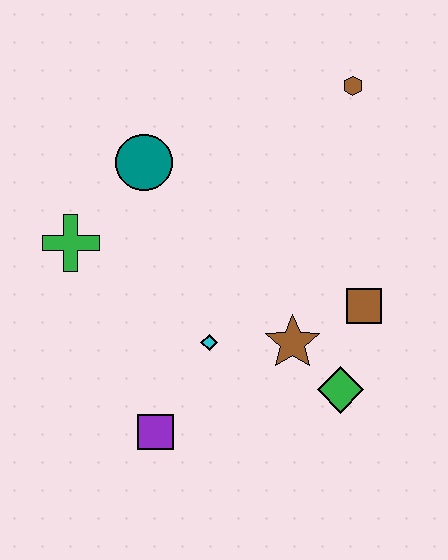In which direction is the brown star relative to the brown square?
The brown star is to the left of the brown square.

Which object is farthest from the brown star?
The brown hexagon is farthest from the brown star.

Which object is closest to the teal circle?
The green cross is closest to the teal circle.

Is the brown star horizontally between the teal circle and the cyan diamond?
No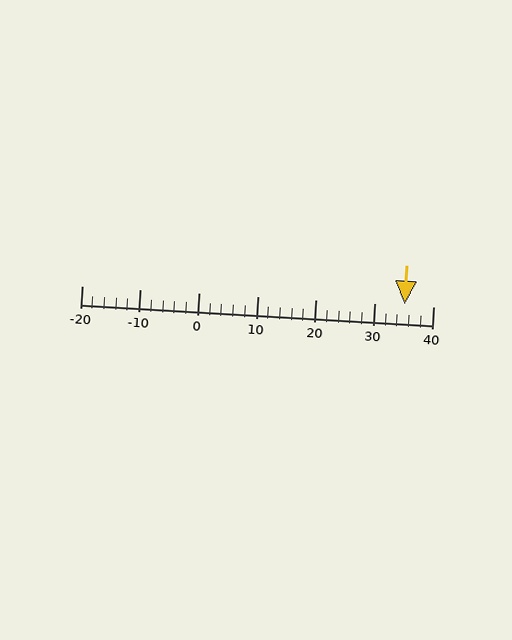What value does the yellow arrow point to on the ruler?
The yellow arrow points to approximately 35.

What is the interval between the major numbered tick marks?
The major tick marks are spaced 10 units apart.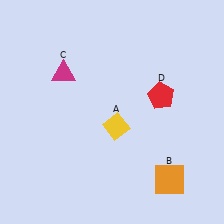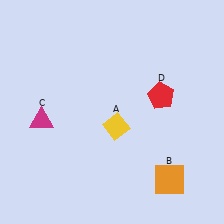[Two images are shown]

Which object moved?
The magenta triangle (C) moved down.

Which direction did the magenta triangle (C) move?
The magenta triangle (C) moved down.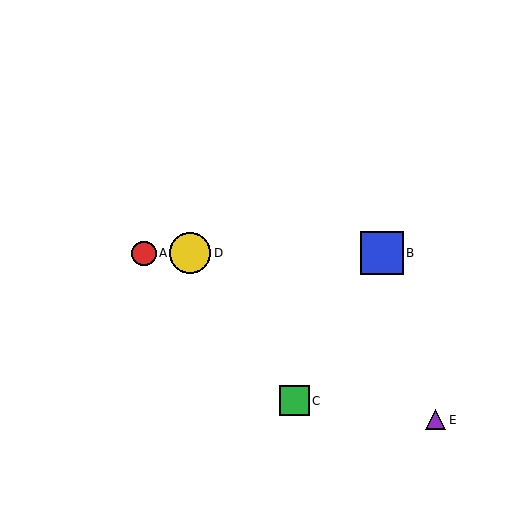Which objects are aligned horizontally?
Objects A, B, D are aligned horizontally.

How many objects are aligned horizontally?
3 objects (A, B, D) are aligned horizontally.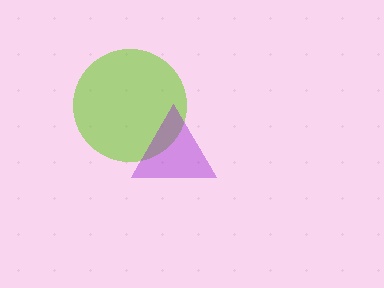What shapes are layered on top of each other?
The layered shapes are: a lime circle, a purple triangle.